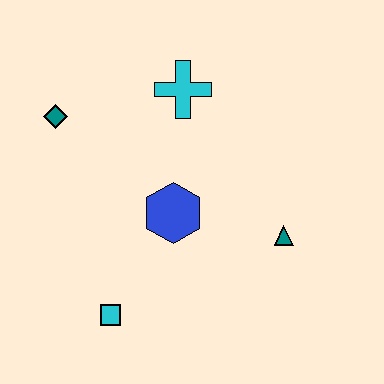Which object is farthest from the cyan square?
The cyan cross is farthest from the cyan square.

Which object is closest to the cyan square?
The blue hexagon is closest to the cyan square.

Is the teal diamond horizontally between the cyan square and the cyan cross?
No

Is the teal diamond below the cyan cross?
Yes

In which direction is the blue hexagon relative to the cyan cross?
The blue hexagon is below the cyan cross.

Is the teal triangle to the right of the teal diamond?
Yes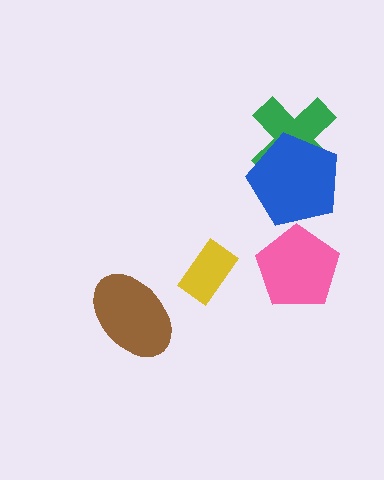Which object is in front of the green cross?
The blue pentagon is in front of the green cross.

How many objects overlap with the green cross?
1 object overlaps with the green cross.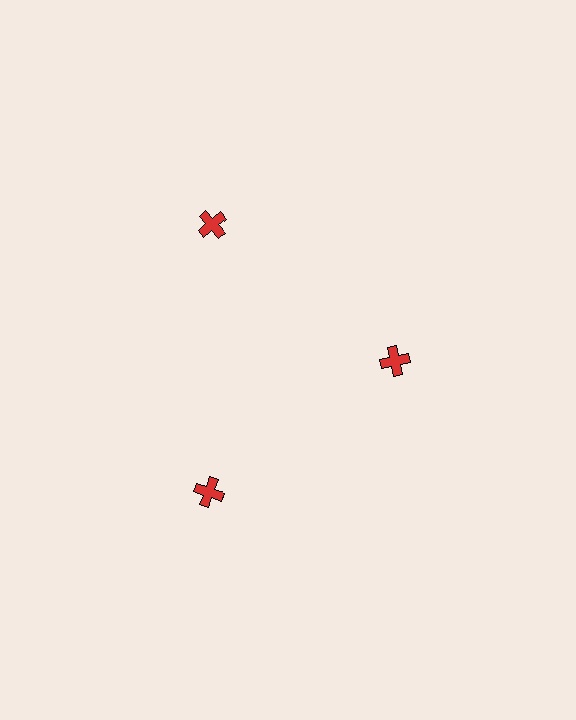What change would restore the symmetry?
The symmetry would be restored by moving it outward, back onto the ring so that all 3 crosses sit at equal angles and equal distance from the center.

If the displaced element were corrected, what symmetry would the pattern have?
It would have 3-fold rotational symmetry — the pattern would map onto itself every 120 degrees.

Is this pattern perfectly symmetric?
No. The 3 red crosses are arranged in a ring, but one element near the 3 o'clock position is pulled inward toward the center, breaking the 3-fold rotational symmetry.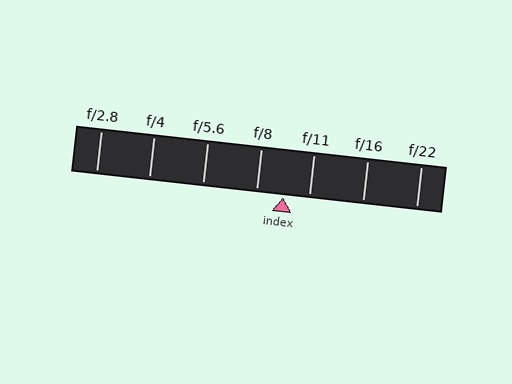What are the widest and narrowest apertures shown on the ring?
The widest aperture shown is f/2.8 and the narrowest is f/22.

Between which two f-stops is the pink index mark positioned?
The index mark is between f/8 and f/11.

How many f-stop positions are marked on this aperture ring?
There are 7 f-stop positions marked.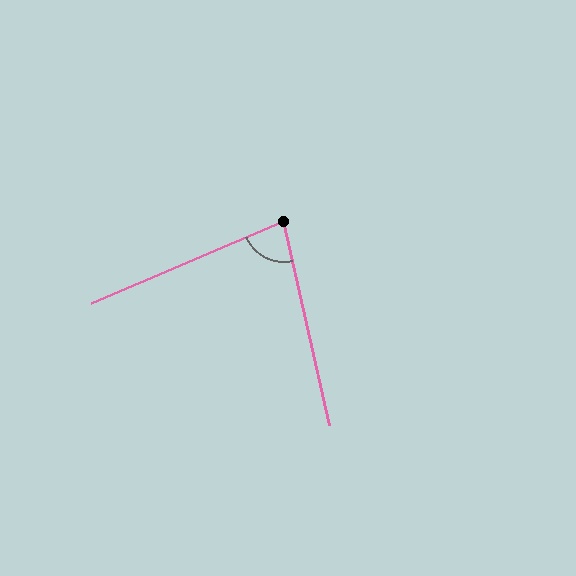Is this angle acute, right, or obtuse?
It is acute.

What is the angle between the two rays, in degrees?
Approximately 79 degrees.